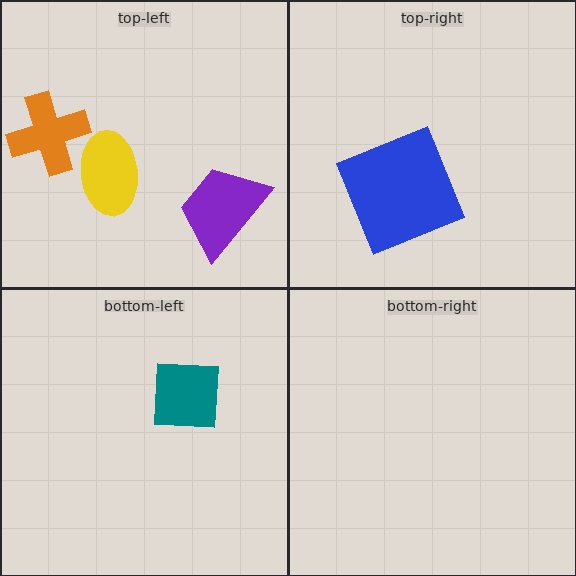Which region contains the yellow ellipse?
The top-left region.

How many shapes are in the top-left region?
3.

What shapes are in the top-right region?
The blue square.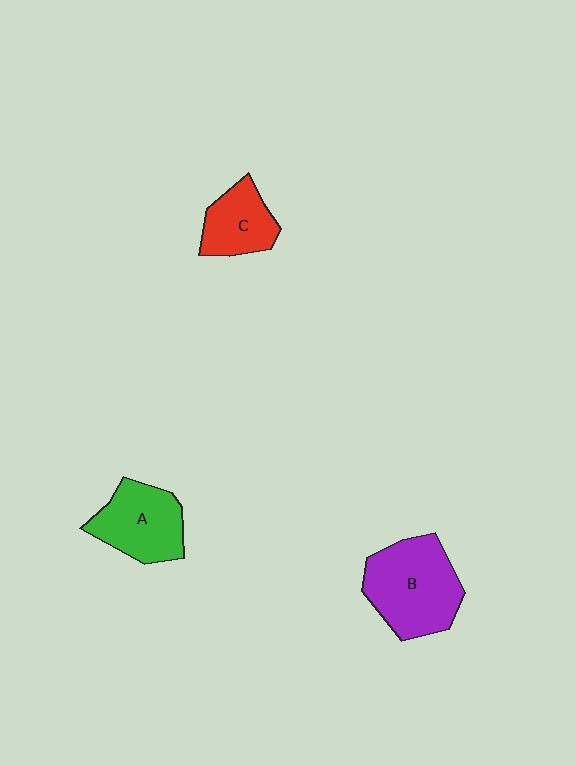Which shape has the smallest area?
Shape C (red).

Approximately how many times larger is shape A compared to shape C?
Approximately 1.3 times.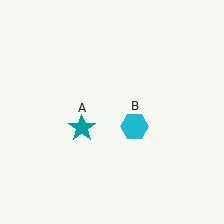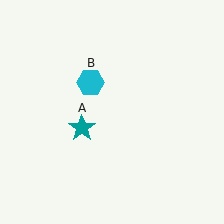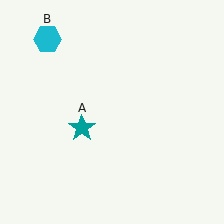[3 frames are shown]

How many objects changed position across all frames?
1 object changed position: cyan hexagon (object B).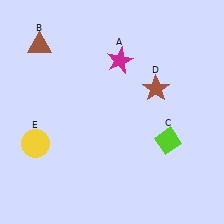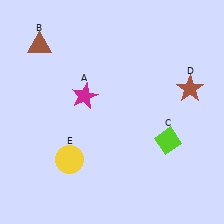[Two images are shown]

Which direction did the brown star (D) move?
The brown star (D) moved right.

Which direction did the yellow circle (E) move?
The yellow circle (E) moved right.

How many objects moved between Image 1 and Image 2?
3 objects moved between the two images.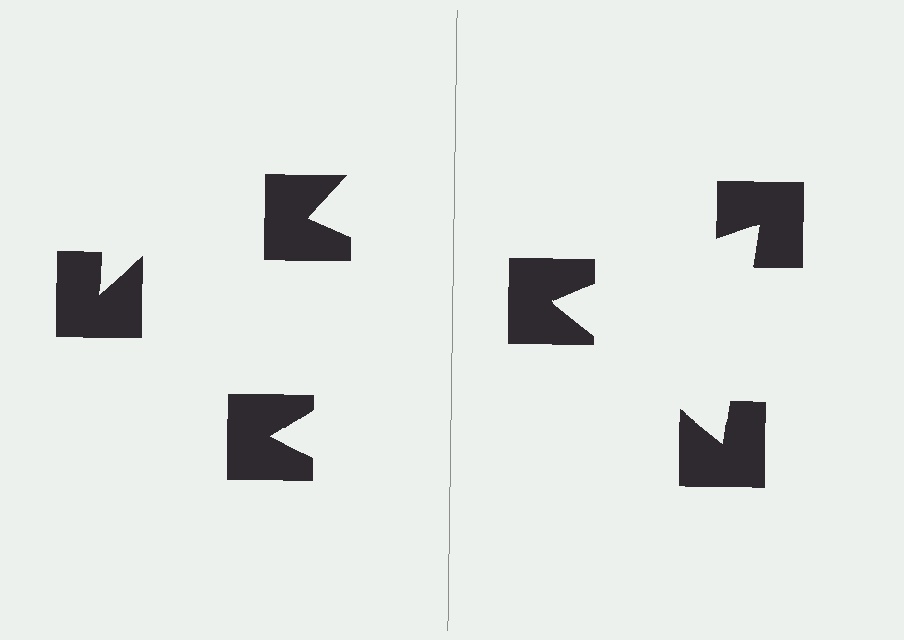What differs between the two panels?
The notched squares are positioned identically on both sides; only the wedge orientations differ. On the right they align to a triangle; on the left they are misaligned.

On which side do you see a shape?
An illusory triangle appears on the right side. On the left side the wedge cuts are rotated, so no coherent shape forms.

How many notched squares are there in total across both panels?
6 — 3 on each side.